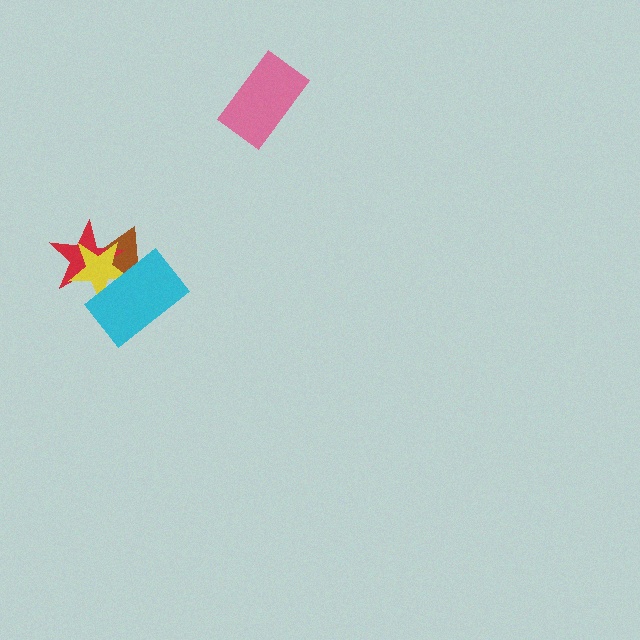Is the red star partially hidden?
Yes, it is partially covered by another shape.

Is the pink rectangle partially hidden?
No, no other shape covers it.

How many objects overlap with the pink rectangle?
0 objects overlap with the pink rectangle.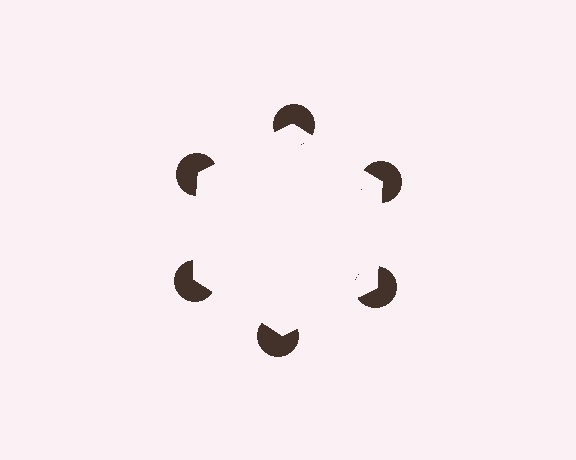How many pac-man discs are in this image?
There are 6 — one at each vertex of the illusory hexagon.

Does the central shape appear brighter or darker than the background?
It typically appears slightly brighter than the background, even though no actual brightness change is drawn.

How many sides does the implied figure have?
6 sides.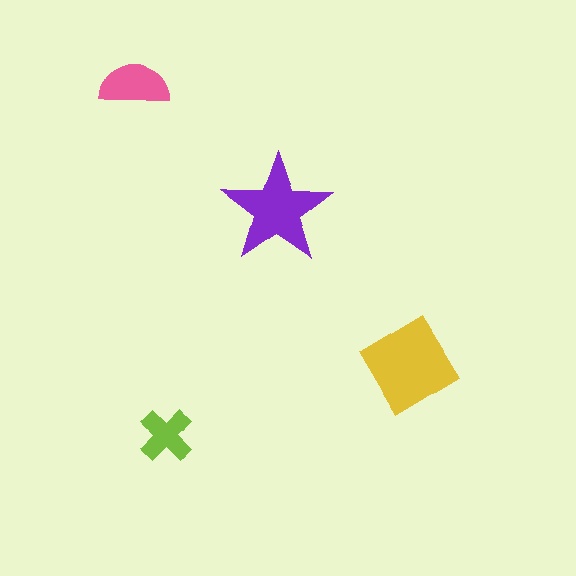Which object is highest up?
The pink semicircle is topmost.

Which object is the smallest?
The lime cross.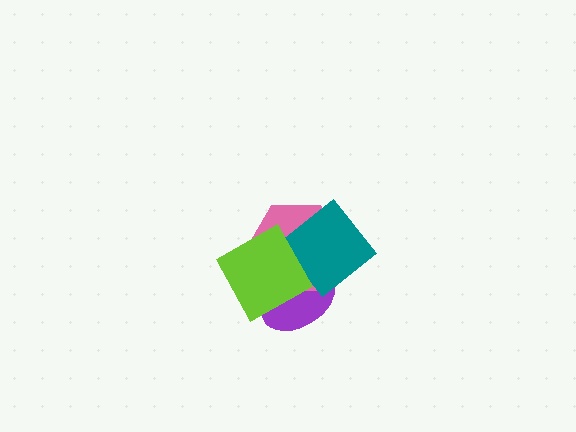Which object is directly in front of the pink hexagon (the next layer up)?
The teal diamond is directly in front of the pink hexagon.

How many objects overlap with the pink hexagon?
3 objects overlap with the pink hexagon.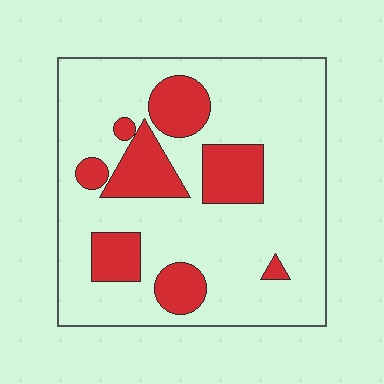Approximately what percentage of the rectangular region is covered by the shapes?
Approximately 25%.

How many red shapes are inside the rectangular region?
8.